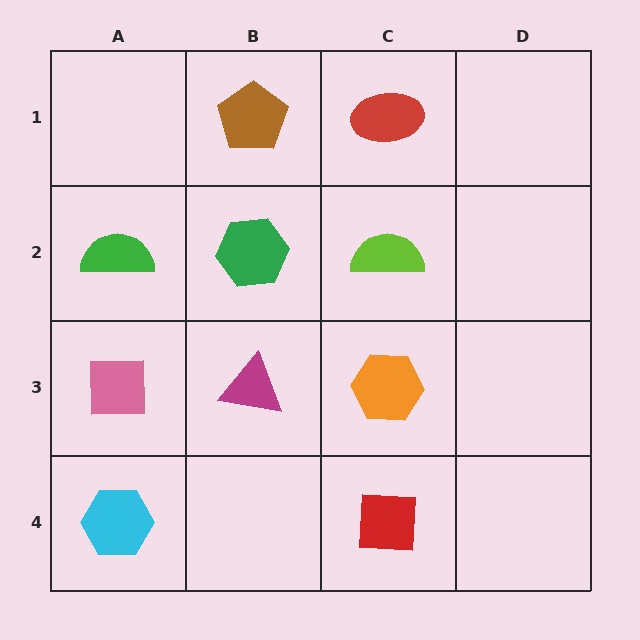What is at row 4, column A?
A cyan hexagon.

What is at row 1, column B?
A brown pentagon.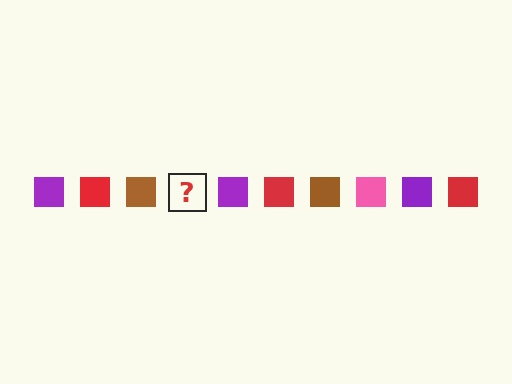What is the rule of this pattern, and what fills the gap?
The rule is that the pattern cycles through purple, red, brown, pink squares. The gap should be filled with a pink square.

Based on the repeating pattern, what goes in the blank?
The blank should be a pink square.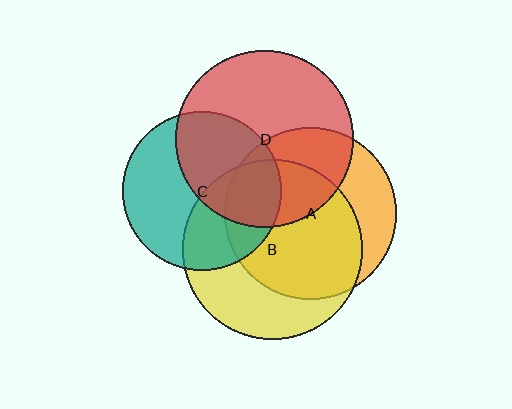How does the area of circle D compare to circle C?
Approximately 1.2 times.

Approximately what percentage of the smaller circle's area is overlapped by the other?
Approximately 25%.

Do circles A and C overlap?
Yes.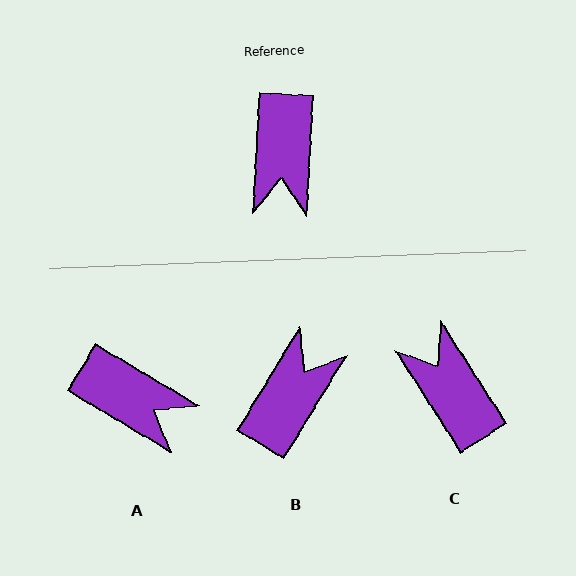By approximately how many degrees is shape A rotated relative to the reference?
Approximately 62 degrees counter-clockwise.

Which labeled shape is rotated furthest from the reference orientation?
B, about 152 degrees away.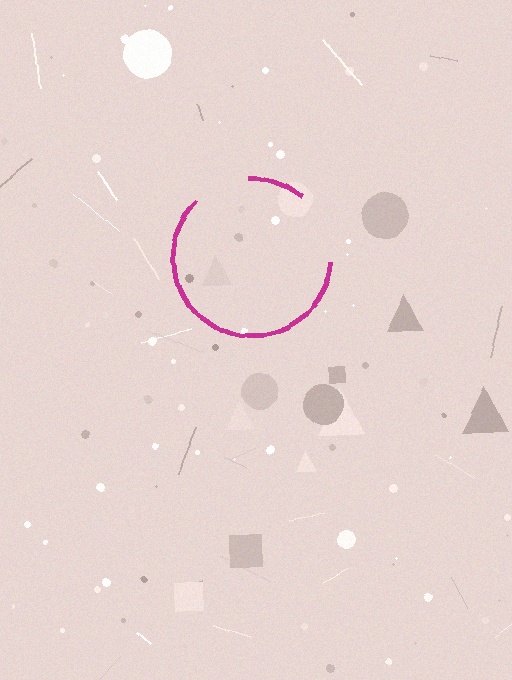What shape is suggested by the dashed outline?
The dashed outline suggests a circle.